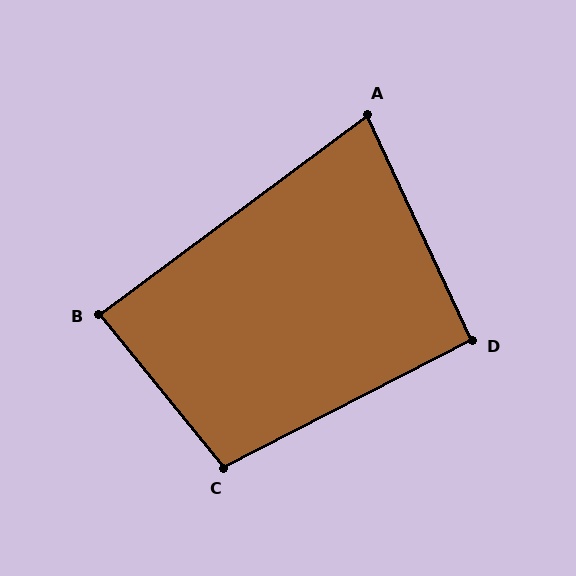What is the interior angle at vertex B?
Approximately 88 degrees (approximately right).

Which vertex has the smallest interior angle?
A, at approximately 78 degrees.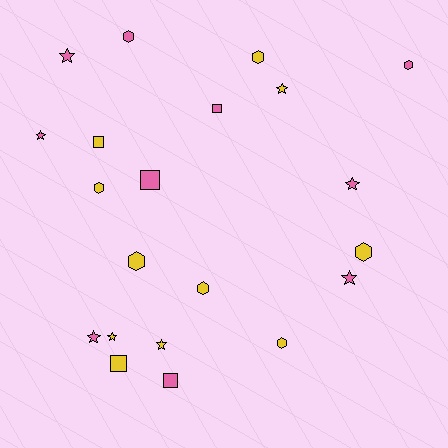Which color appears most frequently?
Yellow, with 11 objects.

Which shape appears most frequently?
Hexagon, with 8 objects.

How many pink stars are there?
There are 5 pink stars.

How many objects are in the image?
There are 21 objects.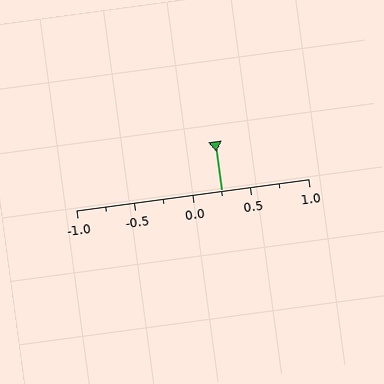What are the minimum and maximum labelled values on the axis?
The axis runs from -1.0 to 1.0.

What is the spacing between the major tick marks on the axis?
The major ticks are spaced 0.5 apart.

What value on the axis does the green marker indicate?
The marker indicates approximately 0.25.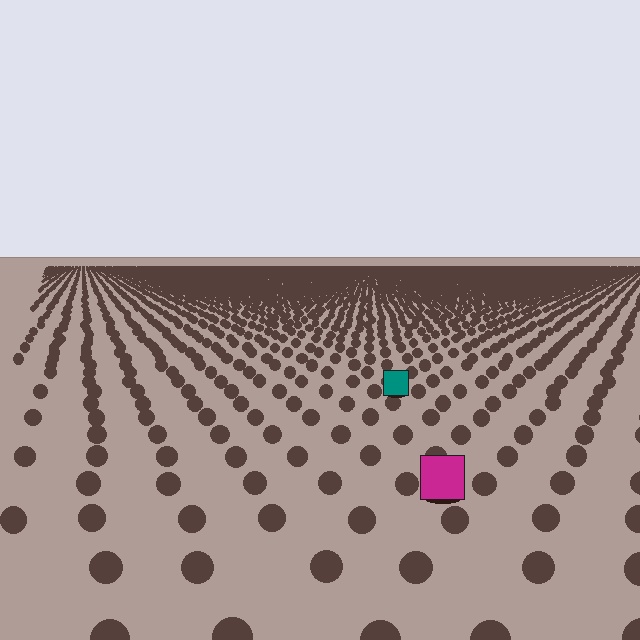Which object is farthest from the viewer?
The teal square is farthest from the viewer. It appears smaller and the ground texture around it is denser.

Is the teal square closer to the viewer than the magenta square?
No. The magenta square is closer — you can tell from the texture gradient: the ground texture is coarser near it.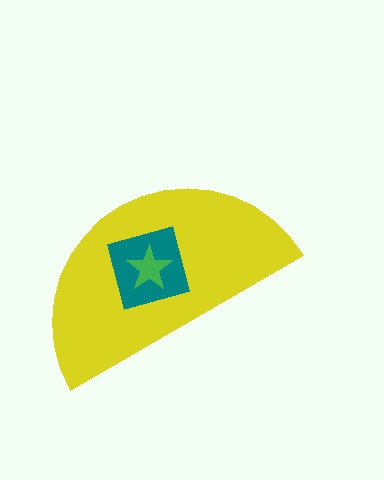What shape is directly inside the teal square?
The green star.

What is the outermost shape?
The yellow semicircle.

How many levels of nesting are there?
3.